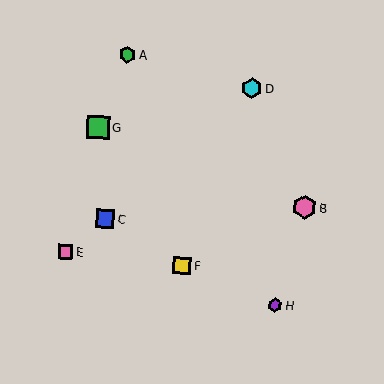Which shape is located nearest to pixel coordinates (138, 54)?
The green hexagon (labeled A) at (127, 55) is nearest to that location.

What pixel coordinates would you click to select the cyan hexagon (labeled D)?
Click at (252, 88) to select the cyan hexagon D.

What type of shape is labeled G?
Shape G is a green square.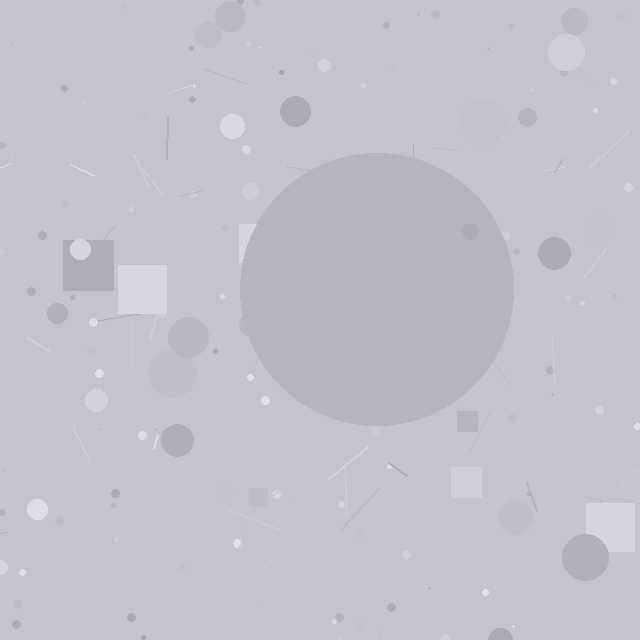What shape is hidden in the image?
A circle is hidden in the image.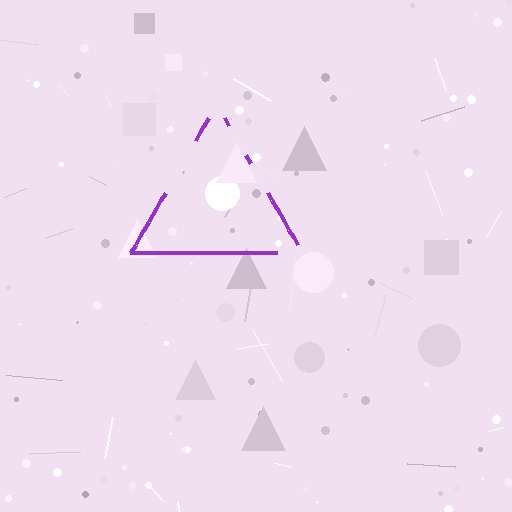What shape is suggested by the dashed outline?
The dashed outline suggests a triangle.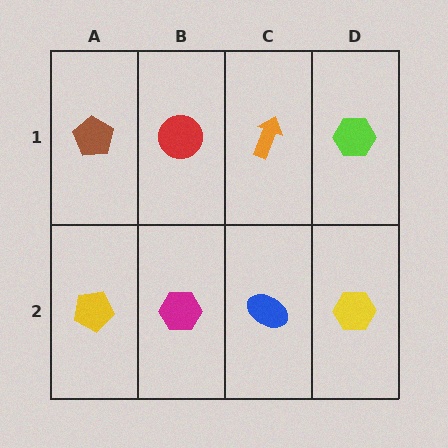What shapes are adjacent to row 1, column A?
A yellow pentagon (row 2, column A), a red circle (row 1, column B).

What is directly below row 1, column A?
A yellow pentagon.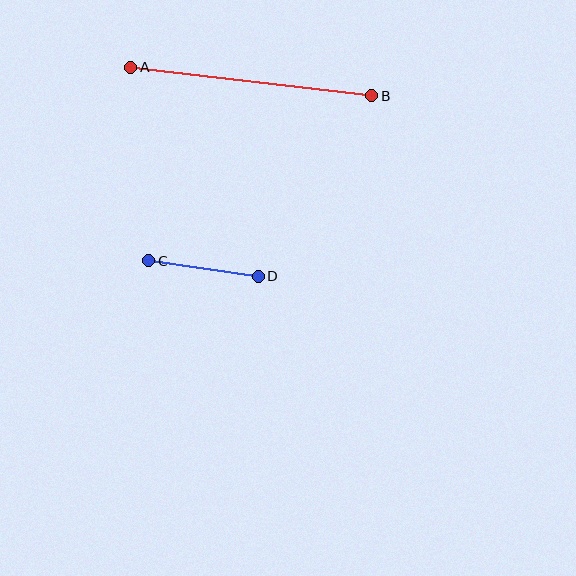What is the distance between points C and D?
The distance is approximately 110 pixels.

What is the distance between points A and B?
The distance is approximately 242 pixels.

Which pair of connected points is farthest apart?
Points A and B are farthest apart.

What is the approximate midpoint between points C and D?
The midpoint is at approximately (203, 269) pixels.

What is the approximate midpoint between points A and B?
The midpoint is at approximately (251, 81) pixels.